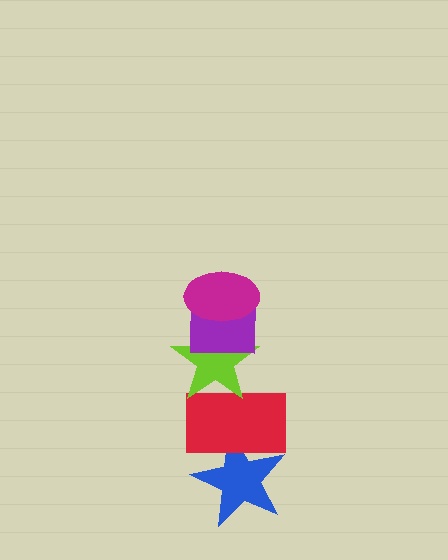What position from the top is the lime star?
The lime star is 3rd from the top.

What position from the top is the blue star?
The blue star is 5th from the top.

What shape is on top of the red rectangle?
The lime star is on top of the red rectangle.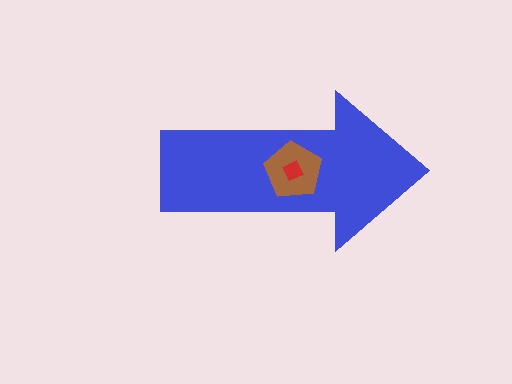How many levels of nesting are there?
3.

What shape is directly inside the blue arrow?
The brown pentagon.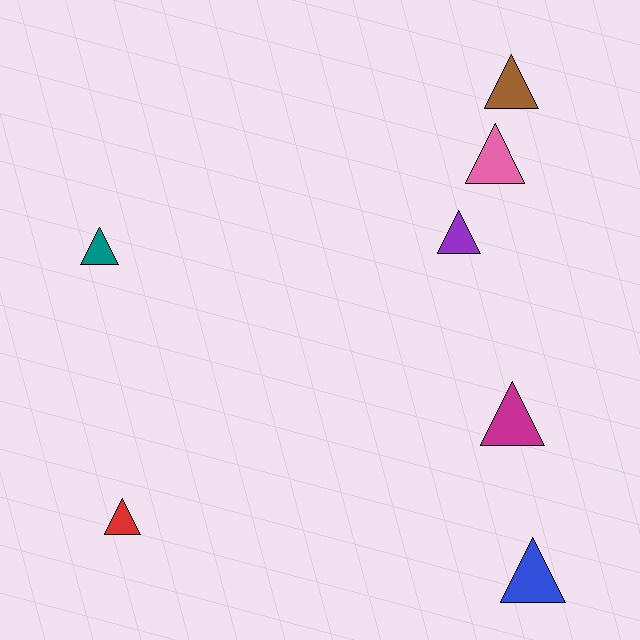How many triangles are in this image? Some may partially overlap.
There are 7 triangles.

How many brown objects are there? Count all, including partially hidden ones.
There is 1 brown object.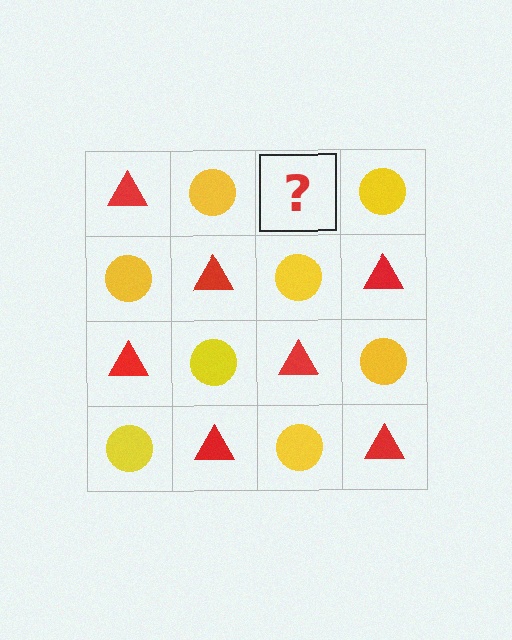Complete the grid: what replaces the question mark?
The question mark should be replaced with a red triangle.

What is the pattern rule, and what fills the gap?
The rule is that it alternates red triangle and yellow circle in a checkerboard pattern. The gap should be filled with a red triangle.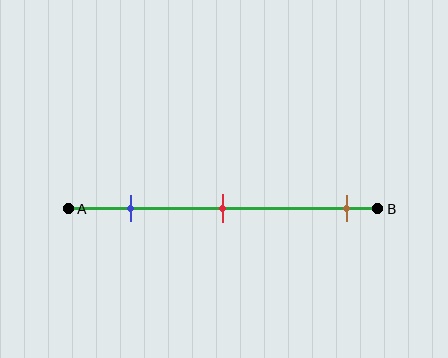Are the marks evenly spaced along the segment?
No, the marks are not evenly spaced.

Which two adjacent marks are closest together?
The blue and red marks are the closest adjacent pair.